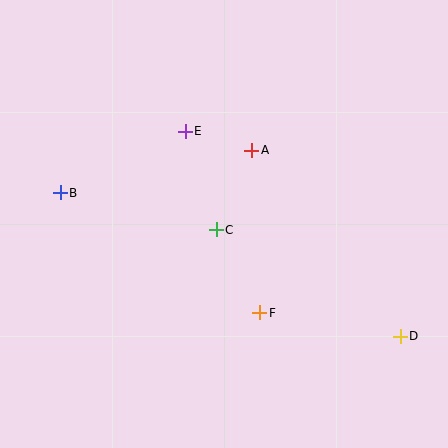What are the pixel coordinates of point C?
Point C is at (216, 230).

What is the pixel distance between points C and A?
The distance between C and A is 87 pixels.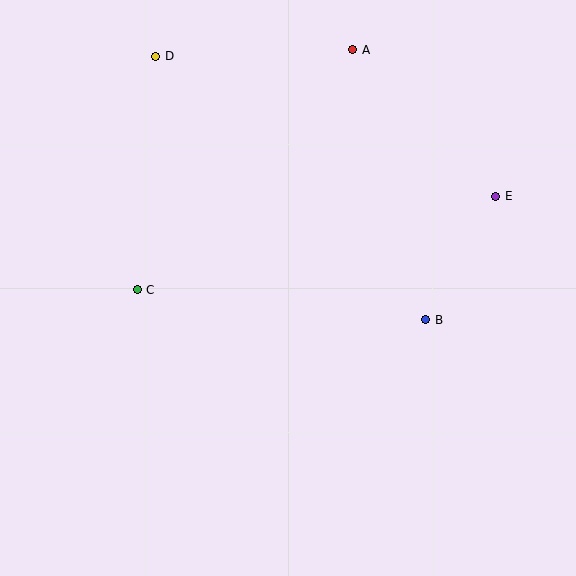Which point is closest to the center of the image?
Point B at (426, 320) is closest to the center.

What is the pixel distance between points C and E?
The distance between C and E is 370 pixels.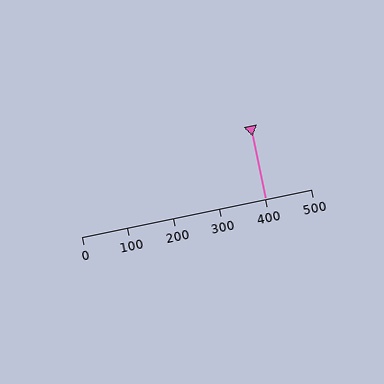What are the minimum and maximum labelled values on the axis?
The axis runs from 0 to 500.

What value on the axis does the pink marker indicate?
The marker indicates approximately 400.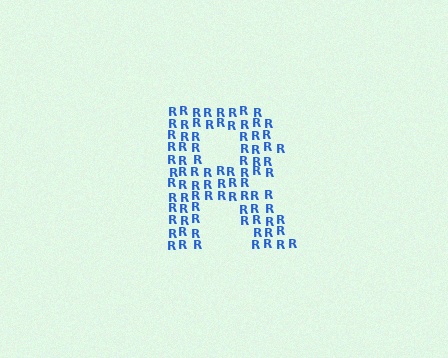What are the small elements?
The small elements are letter R's.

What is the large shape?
The large shape is the letter R.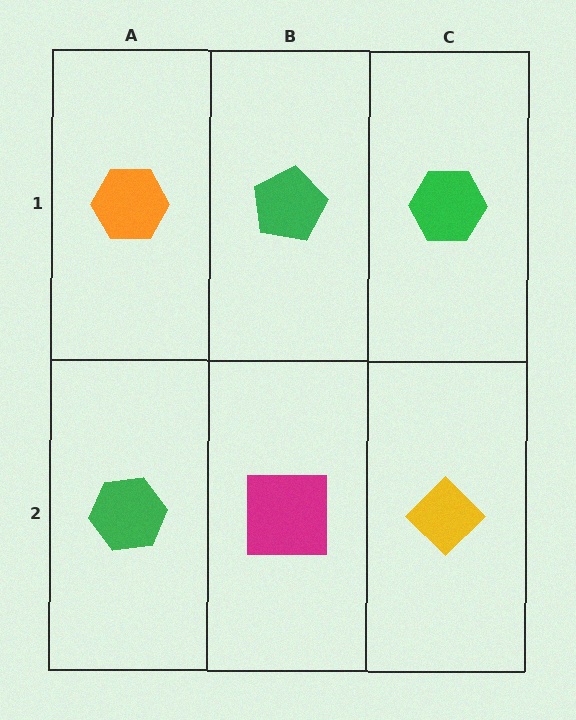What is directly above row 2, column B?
A green pentagon.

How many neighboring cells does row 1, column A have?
2.